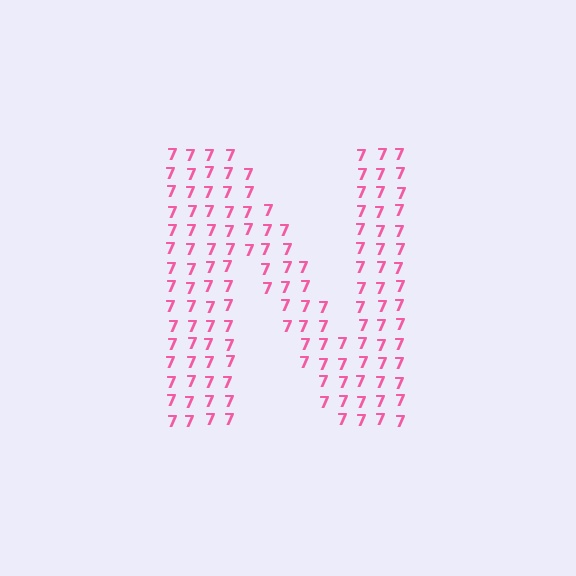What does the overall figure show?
The overall figure shows the letter N.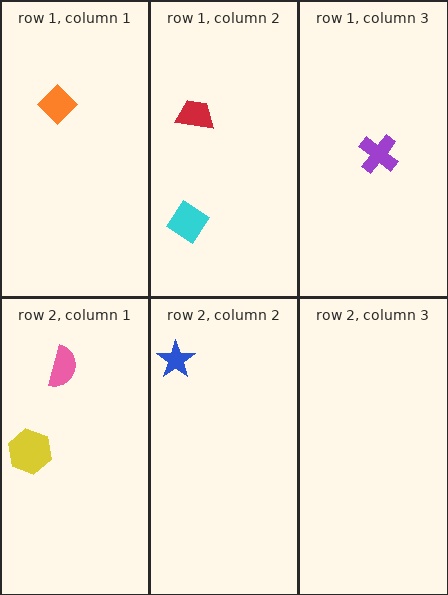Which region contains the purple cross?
The row 1, column 3 region.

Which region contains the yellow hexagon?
The row 2, column 1 region.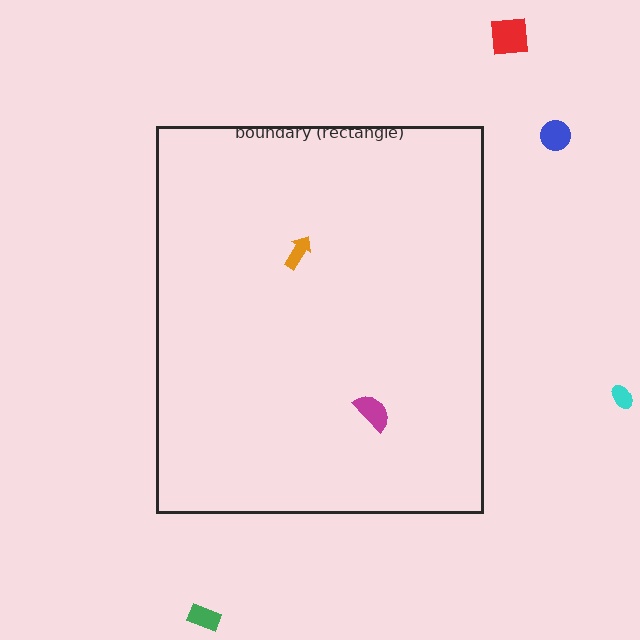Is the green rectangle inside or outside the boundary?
Outside.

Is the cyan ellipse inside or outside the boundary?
Outside.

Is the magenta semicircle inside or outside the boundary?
Inside.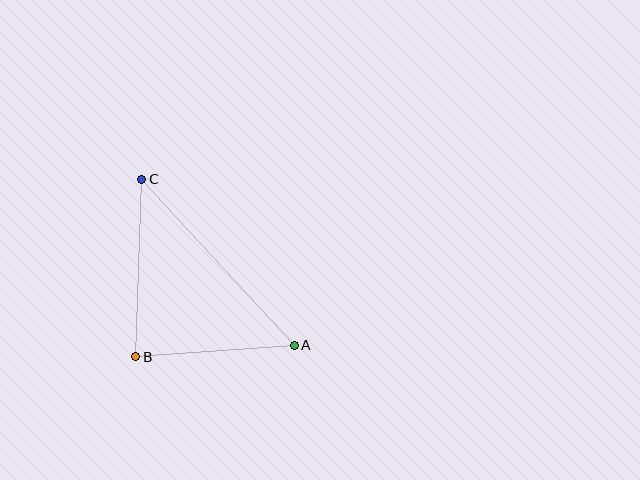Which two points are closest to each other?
Points A and B are closest to each other.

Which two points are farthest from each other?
Points A and C are farthest from each other.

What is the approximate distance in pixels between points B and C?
The distance between B and C is approximately 178 pixels.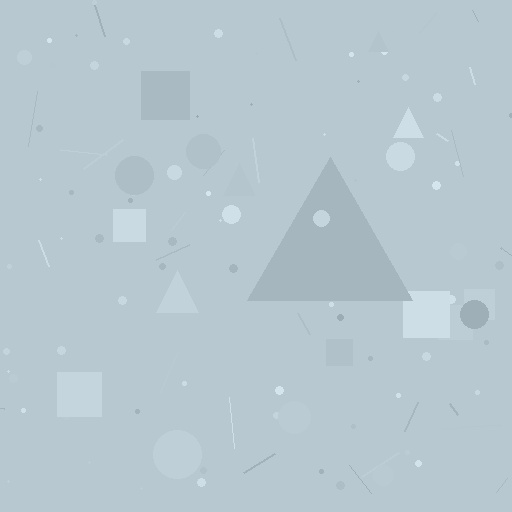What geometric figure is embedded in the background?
A triangle is embedded in the background.